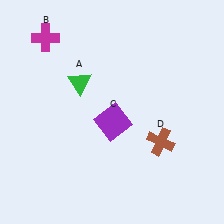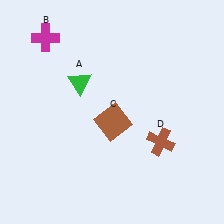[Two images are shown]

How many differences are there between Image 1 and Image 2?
There is 1 difference between the two images.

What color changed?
The square (C) changed from purple in Image 1 to brown in Image 2.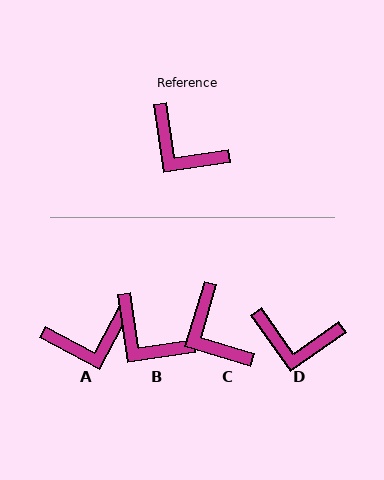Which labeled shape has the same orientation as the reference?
B.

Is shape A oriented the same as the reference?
No, it is off by about 53 degrees.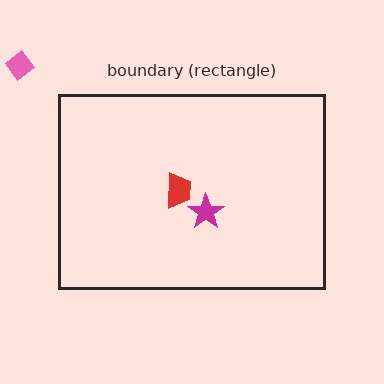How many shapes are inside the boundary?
2 inside, 1 outside.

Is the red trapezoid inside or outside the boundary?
Inside.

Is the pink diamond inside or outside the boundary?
Outside.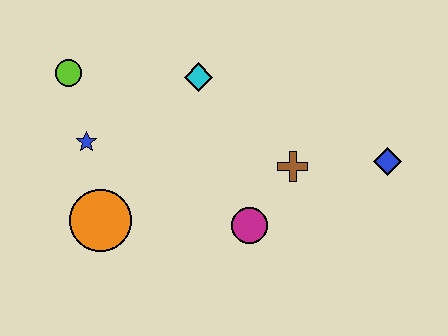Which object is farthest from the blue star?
The blue diamond is farthest from the blue star.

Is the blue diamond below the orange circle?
No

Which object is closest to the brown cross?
The magenta circle is closest to the brown cross.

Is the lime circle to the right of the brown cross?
No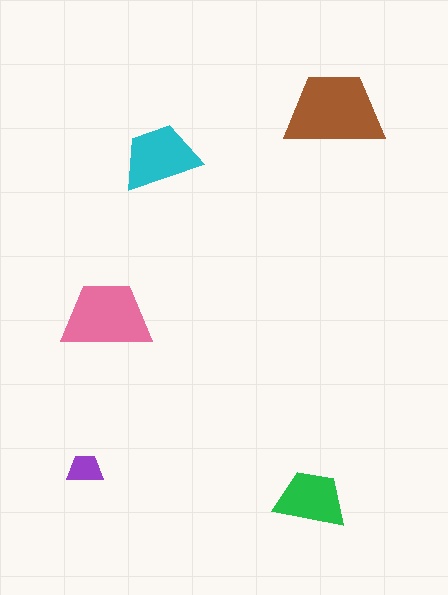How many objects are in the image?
There are 5 objects in the image.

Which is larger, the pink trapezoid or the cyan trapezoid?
The pink one.